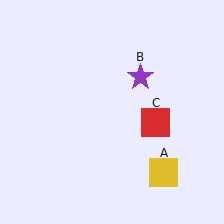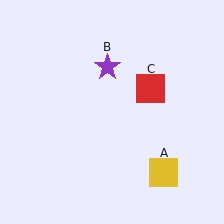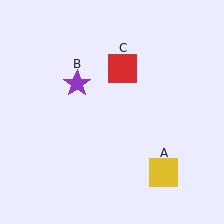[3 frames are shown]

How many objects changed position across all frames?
2 objects changed position: purple star (object B), red square (object C).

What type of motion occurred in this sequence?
The purple star (object B), red square (object C) rotated counterclockwise around the center of the scene.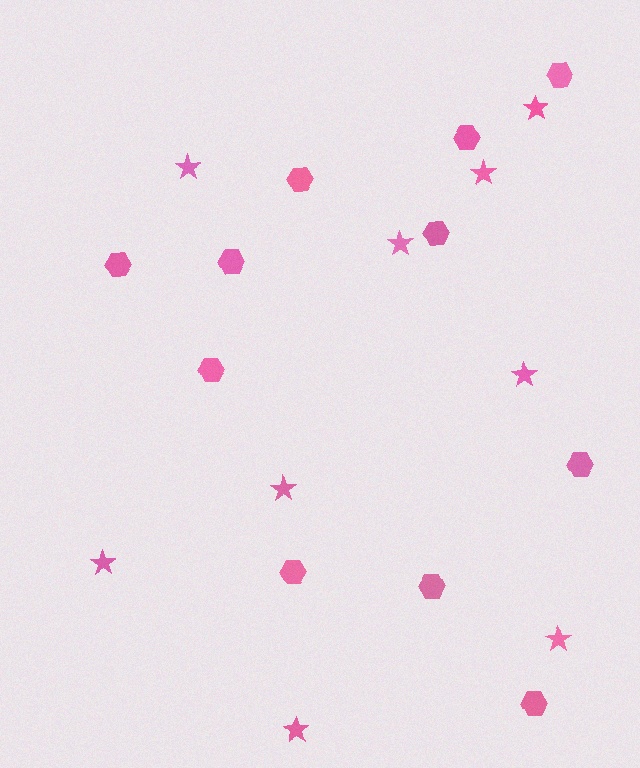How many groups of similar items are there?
There are 2 groups: one group of stars (9) and one group of hexagons (11).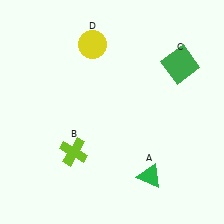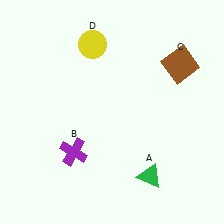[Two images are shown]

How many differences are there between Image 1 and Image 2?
There are 2 differences between the two images.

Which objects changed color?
B changed from lime to purple. C changed from green to brown.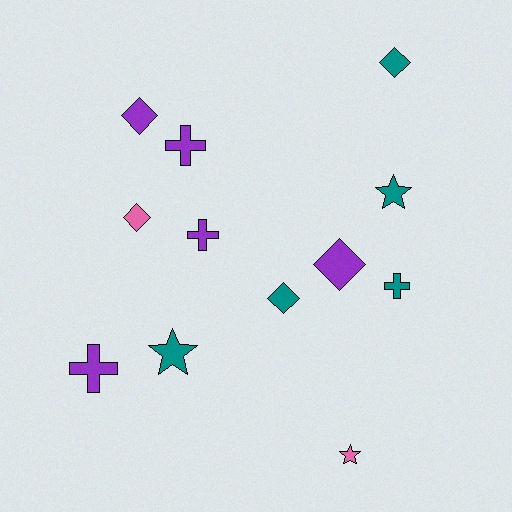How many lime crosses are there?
There are no lime crosses.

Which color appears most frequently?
Purple, with 5 objects.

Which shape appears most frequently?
Diamond, with 5 objects.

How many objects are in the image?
There are 12 objects.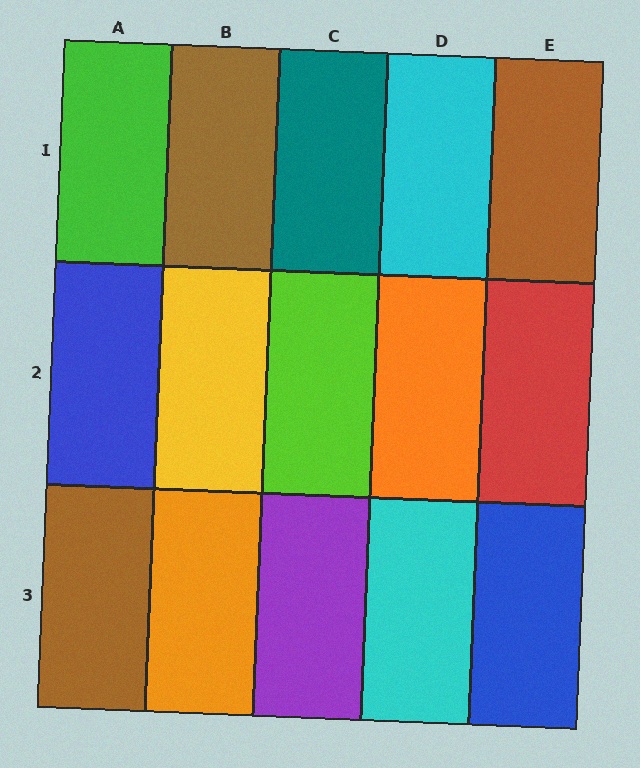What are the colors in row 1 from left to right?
Green, brown, teal, cyan, brown.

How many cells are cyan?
2 cells are cyan.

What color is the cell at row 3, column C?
Purple.